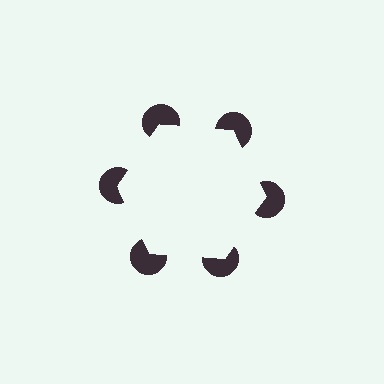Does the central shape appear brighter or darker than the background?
It typically appears slightly brighter than the background, even though no actual brightness change is drawn.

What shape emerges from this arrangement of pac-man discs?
An illusory hexagon — its edges are inferred from the aligned wedge cuts in the pac-man discs, not physically drawn.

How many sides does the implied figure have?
6 sides.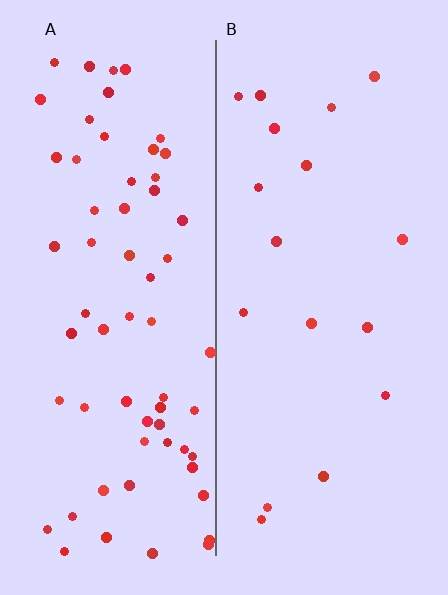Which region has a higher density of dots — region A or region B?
A (the left).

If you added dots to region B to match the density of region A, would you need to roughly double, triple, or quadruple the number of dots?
Approximately quadruple.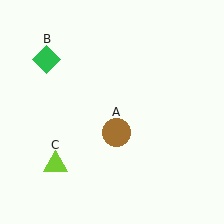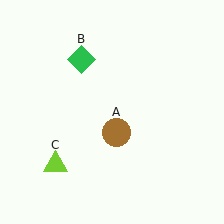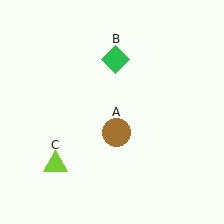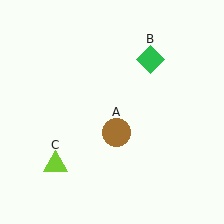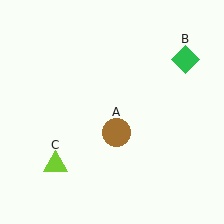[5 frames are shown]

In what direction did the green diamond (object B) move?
The green diamond (object B) moved right.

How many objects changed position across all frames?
1 object changed position: green diamond (object B).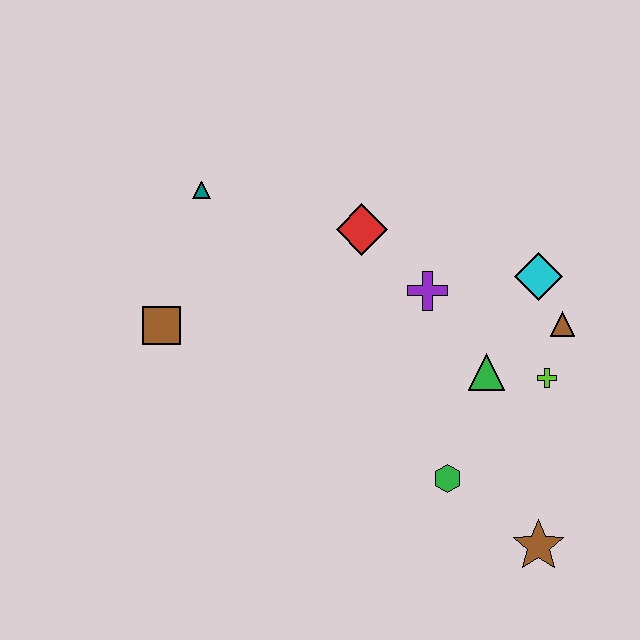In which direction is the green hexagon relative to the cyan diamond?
The green hexagon is below the cyan diamond.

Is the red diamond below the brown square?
No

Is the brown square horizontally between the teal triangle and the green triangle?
No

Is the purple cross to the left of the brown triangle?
Yes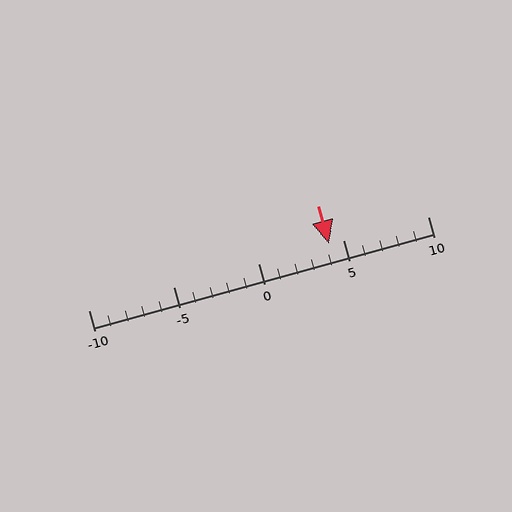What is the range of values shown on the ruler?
The ruler shows values from -10 to 10.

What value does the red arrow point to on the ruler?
The red arrow points to approximately 4.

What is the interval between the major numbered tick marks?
The major tick marks are spaced 5 units apart.